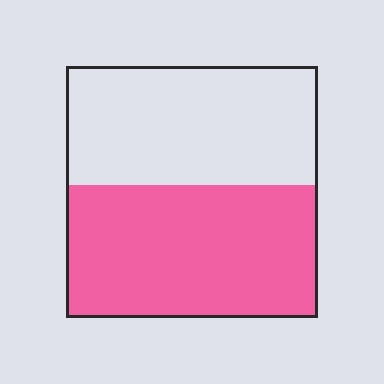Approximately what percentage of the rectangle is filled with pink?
Approximately 55%.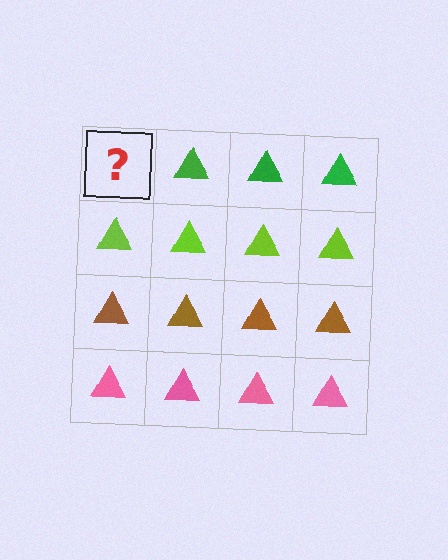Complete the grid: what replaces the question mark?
The question mark should be replaced with a green triangle.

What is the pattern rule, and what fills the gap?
The rule is that each row has a consistent color. The gap should be filled with a green triangle.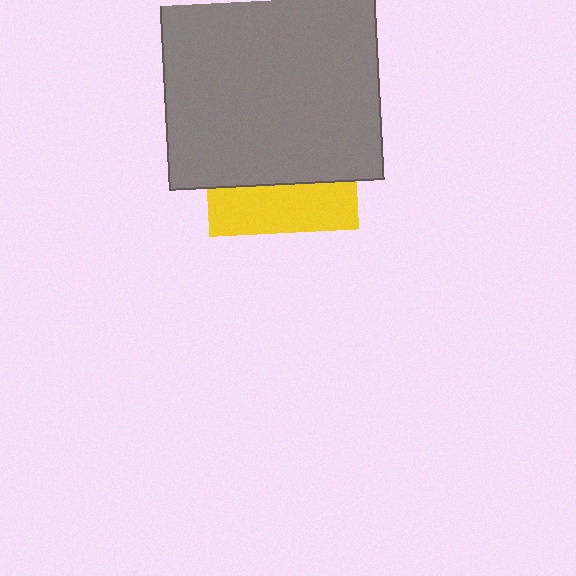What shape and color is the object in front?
The object in front is a gray square.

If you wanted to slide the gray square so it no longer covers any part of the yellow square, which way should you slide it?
Slide it up — that is the most direct way to separate the two shapes.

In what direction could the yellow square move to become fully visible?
The yellow square could move down. That would shift it out from behind the gray square entirely.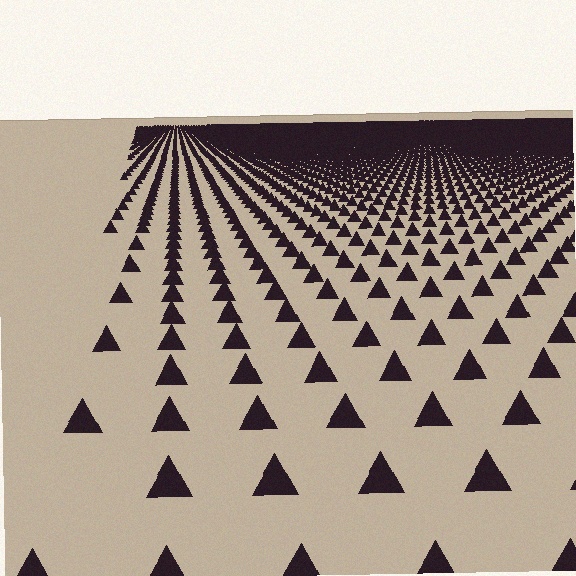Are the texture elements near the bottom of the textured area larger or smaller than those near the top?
Larger. Near the bottom, elements are closer to the viewer and appear at a bigger on-screen size.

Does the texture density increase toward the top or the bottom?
Density increases toward the top.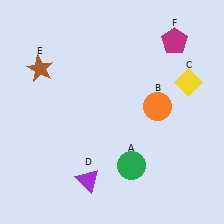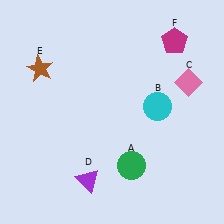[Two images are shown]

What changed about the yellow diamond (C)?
In Image 1, C is yellow. In Image 2, it changed to pink.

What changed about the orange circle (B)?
In Image 1, B is orange. In Image 2, it changed to cyan.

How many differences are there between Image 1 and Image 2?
There are 2 differences between the two images.